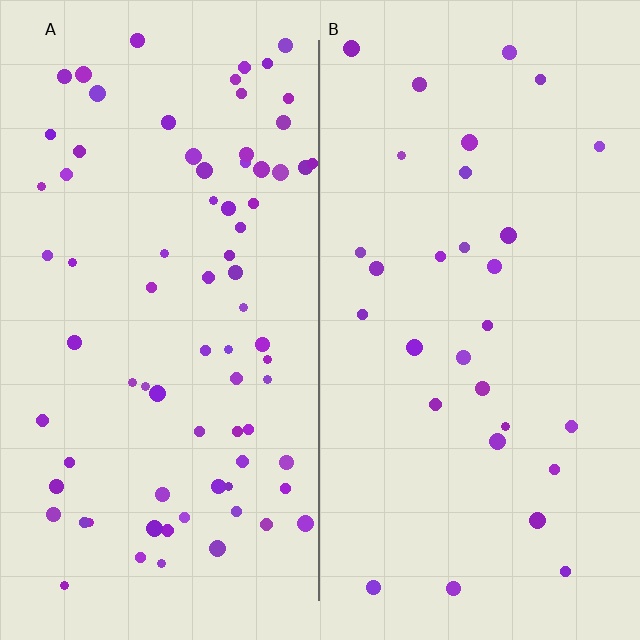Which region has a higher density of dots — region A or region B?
A (the left).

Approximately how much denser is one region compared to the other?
Approximately 2.6× — region A over region B.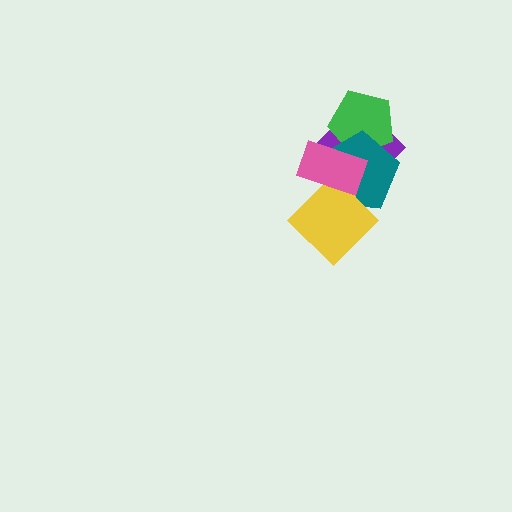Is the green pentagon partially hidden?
Yes, it is partially covered by another shape.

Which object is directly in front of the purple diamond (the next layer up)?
The green pentagon is directly in front of the purple diamond.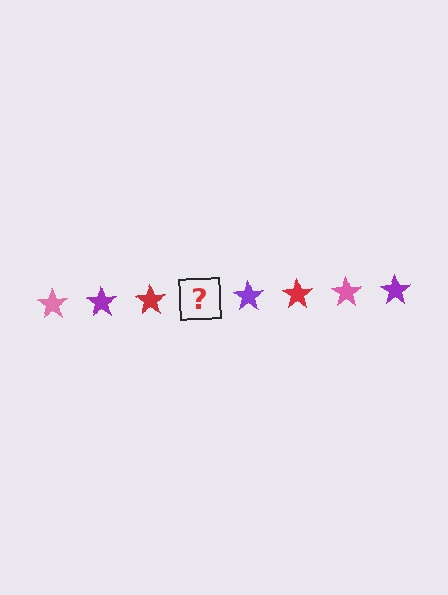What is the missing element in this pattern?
The missing element is a pink star.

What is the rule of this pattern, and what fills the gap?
The rule is that the pattern cycles through pink, purple, red stars. The gap should be filled with a pink star.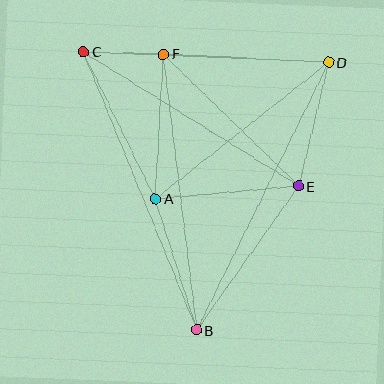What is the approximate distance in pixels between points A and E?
The distance between A and E is approximately 144 pixels.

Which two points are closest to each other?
Points C and F are closest to each other.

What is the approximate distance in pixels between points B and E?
The distance between B and E is approximately 176 pixels.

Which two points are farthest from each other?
Points B and C are farthest from each other.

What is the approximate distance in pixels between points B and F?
The distance between B and F is approximately 278 pixels.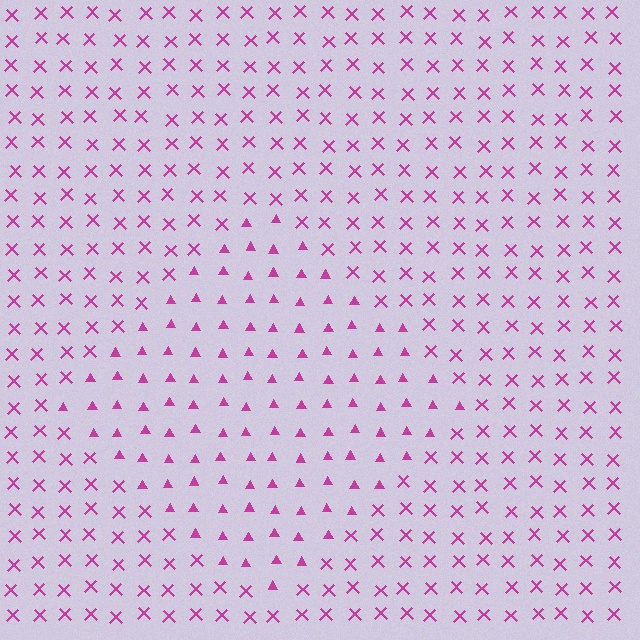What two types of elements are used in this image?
The image uses triangles inside the diamond region and X marks outside it.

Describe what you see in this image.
The image is filled with small magenta elements arranged in a uniform grid. A diamond-shaped region contains triangles, while the surrounding area contains X marks. The boundary is defined purely by the change in element shape.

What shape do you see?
I see a diamond.